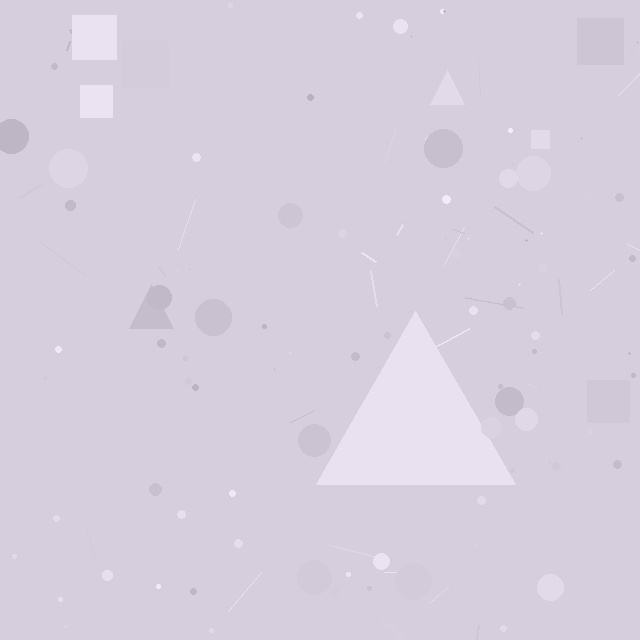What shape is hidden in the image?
A triangle is hidden in the image.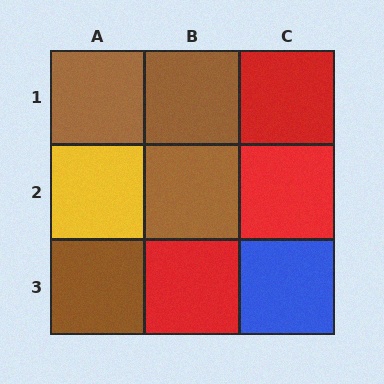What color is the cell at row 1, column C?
Red.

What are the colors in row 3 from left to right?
Brown, red, blue.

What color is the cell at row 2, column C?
Red.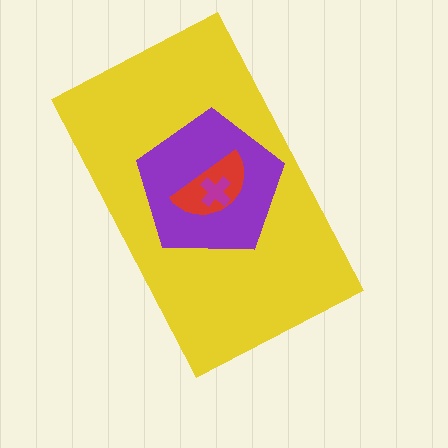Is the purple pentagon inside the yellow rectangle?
Yes.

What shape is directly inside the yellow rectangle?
The purple pentagon.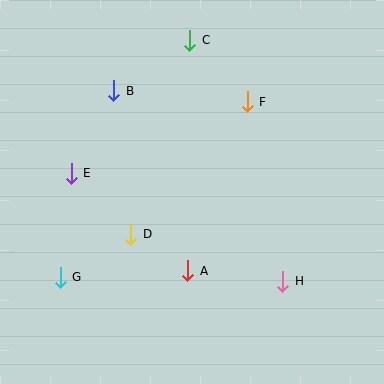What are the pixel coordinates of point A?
Point A is at (188, 271).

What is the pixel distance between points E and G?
The distance between E and G is 104 pixels.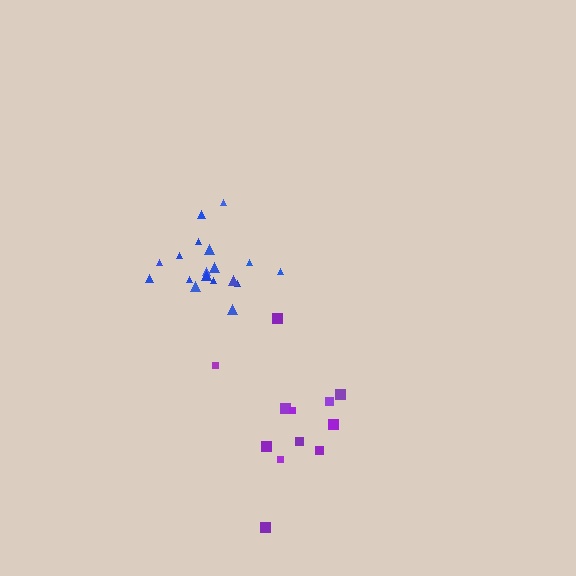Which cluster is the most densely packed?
Blue.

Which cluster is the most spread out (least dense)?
Purple.